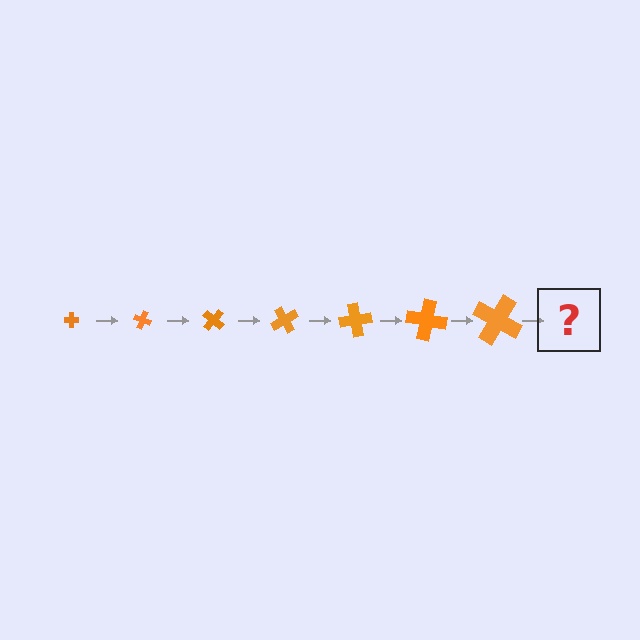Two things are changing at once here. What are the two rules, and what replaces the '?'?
The two rules are that the cross grows larger each step and it rotates 20 degrees each step. The '?' should be a cross, larger than the previous one and rotated 140 degrees from the start.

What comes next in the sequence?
The next element should be a cross, larger than the previous one and rotated 140 degrees from the start.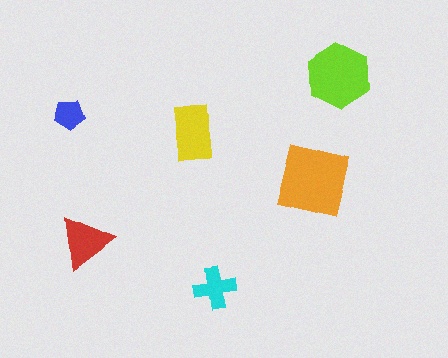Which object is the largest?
The orange square.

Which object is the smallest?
The blue pentagon.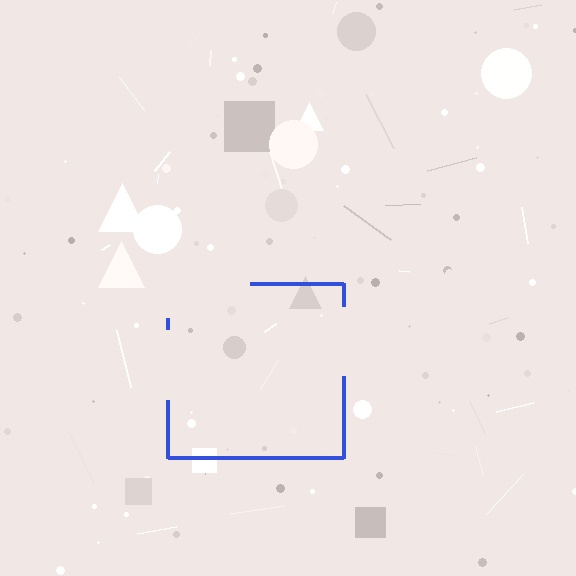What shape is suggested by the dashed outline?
The dashed outline suggests a square.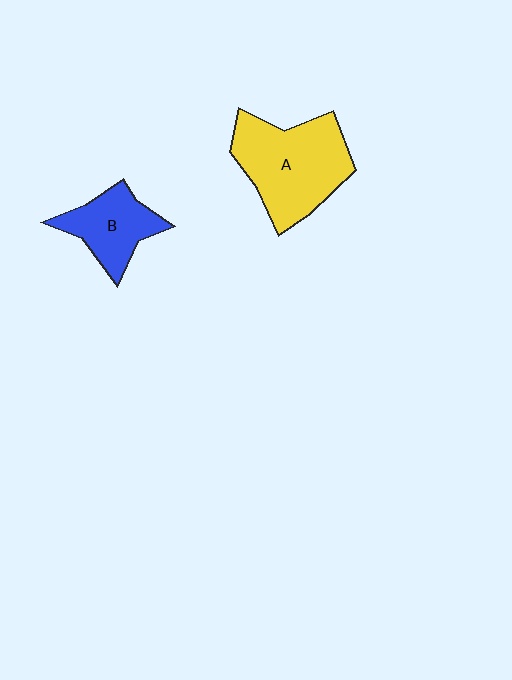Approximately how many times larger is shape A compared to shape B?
Approximately 1.7 times.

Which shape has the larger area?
Shape A (yellow).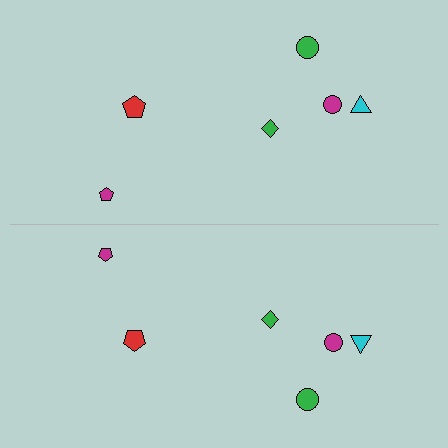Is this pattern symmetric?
Yes, this pattern has bilateral (reflection) symmetry.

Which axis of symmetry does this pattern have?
The pattern has a horizontal axis of symmetry running through the center of the image.